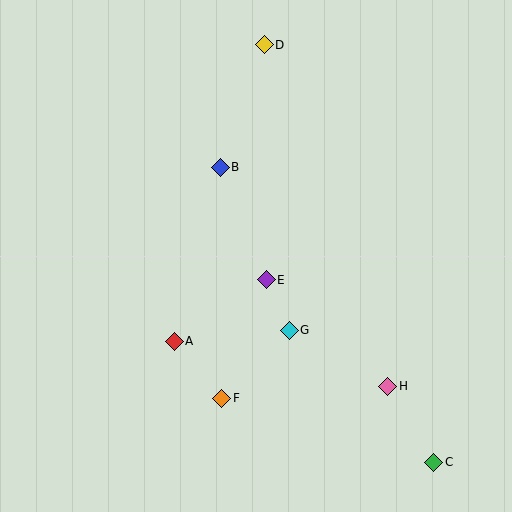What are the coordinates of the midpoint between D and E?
The midpoint between D and E is at (265, 162).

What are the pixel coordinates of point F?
Point F is at (222, 398).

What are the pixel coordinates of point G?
Point G is at (289, 330).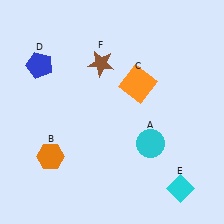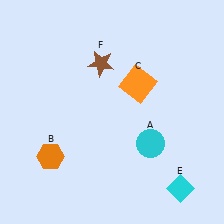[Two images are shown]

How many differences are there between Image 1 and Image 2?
There is 1 difference between the two images.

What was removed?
The blue pentagon (D) was removed in Image 2.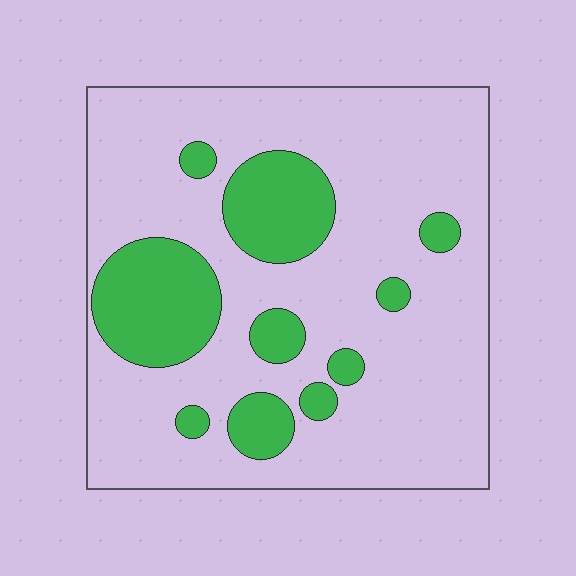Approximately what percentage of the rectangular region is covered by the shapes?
Approximately 20%.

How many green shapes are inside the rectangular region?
10.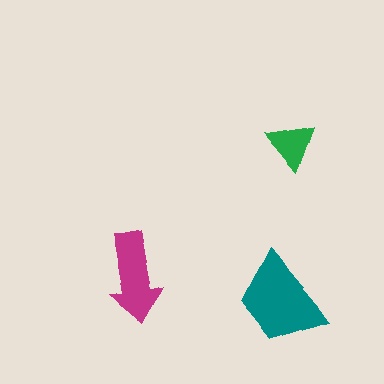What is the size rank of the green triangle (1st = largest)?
3rd.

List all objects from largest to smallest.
The teal trapezoid, the magenta arrow, the green triangle.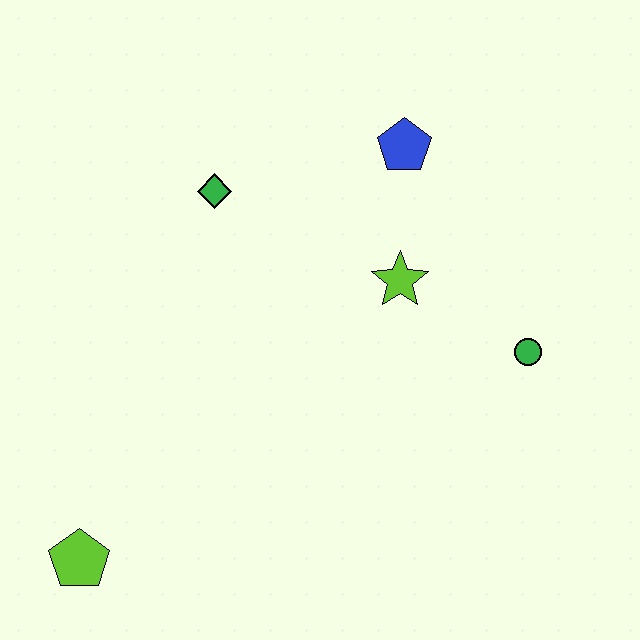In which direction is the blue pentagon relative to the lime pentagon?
The blue pentagon is above the lime pentagon.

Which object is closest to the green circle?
The lime star is closest to the green circle.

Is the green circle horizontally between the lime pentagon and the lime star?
No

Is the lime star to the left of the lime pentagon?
No